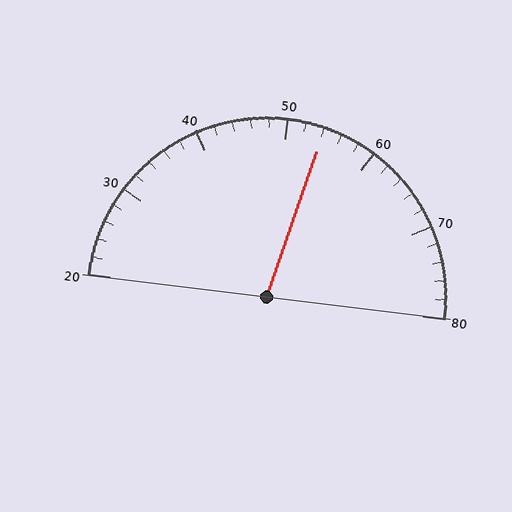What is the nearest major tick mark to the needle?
The nearest major tick mark is 50.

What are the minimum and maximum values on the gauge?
The gauge ranges from 20 to 80.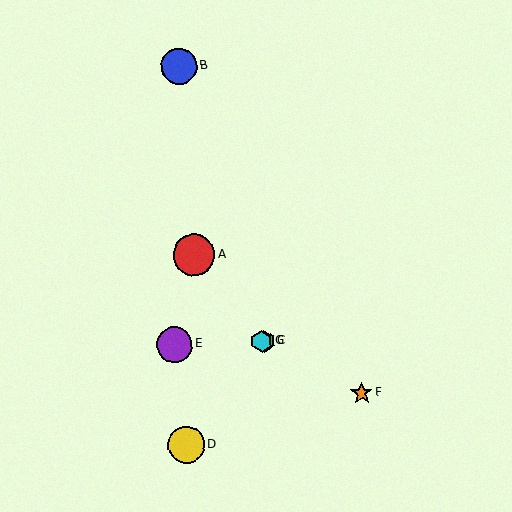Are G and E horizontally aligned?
Yes, both are at y≈341.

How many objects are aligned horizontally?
3 objects (C, E, G) are aligned horizontally.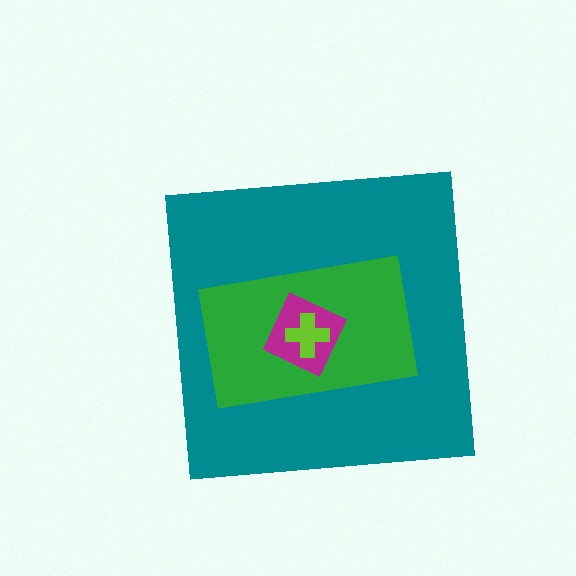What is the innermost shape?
The lime cross.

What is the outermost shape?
The teal square.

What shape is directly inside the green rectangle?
The magenta square.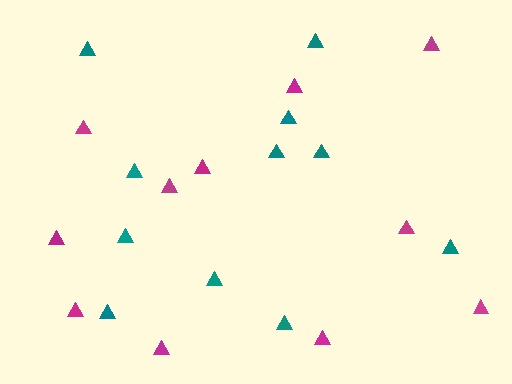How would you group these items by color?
There are 2 groups: one group of teal triangles (11) and one group of magenta triangles (11).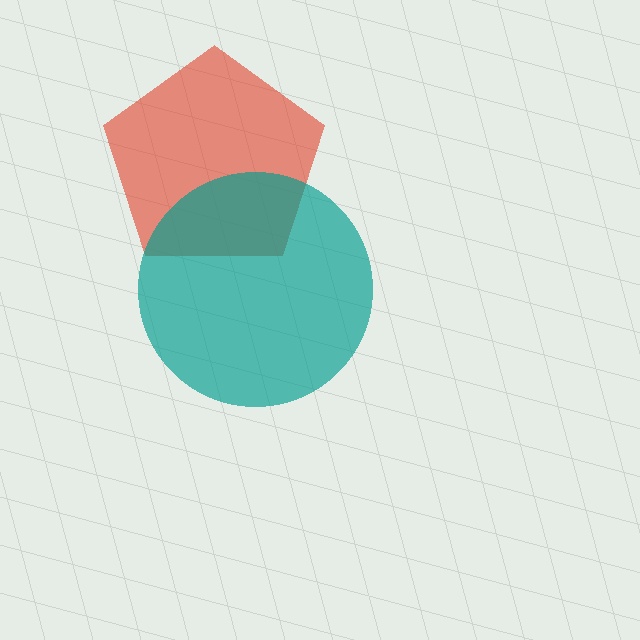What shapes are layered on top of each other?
The layered shapes are: a red pentagon, a teal circle.